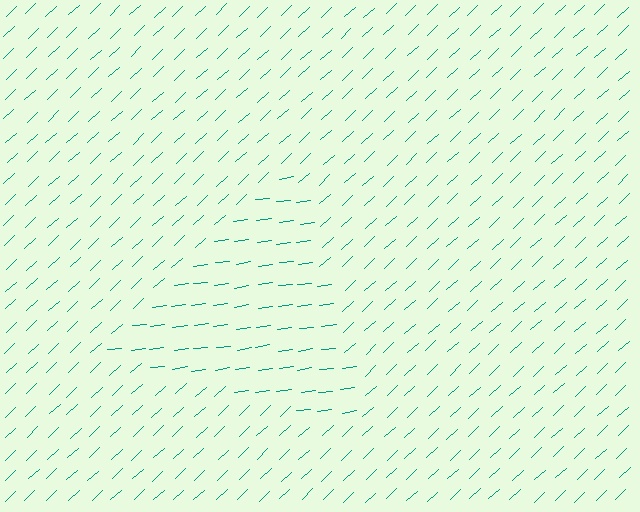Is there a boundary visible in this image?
Yes, there is a texture boundary formed by a change in line orientation.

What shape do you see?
I see a triangle.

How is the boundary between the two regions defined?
The boundary is defined purely by a change in line orientation (approximately 35 degrees difference). All lines are the same color and thickness.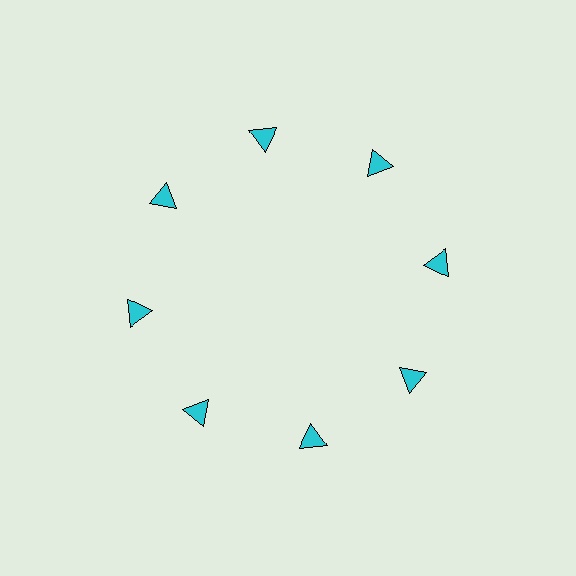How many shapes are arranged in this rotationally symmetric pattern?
There are 8 shapes, arranged in 8 groups of 1.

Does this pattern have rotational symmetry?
Yes, this pattern has 8-fold rotational symmetry. It looks the same after rotating 45 degrees around the center.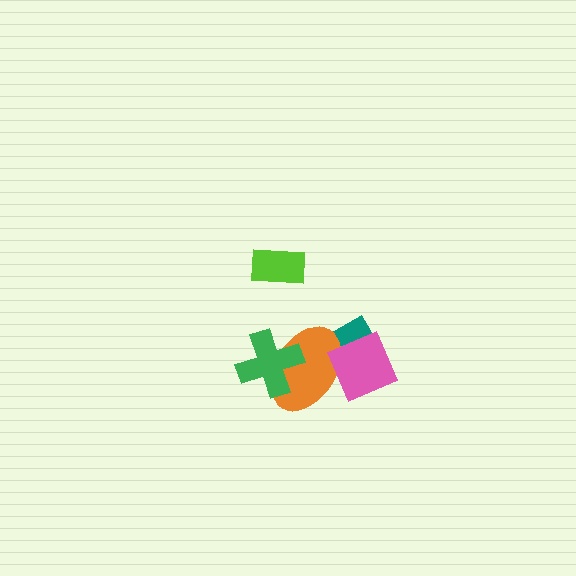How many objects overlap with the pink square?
2 objects overlap with the pink square.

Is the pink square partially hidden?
No, no other shape covers it.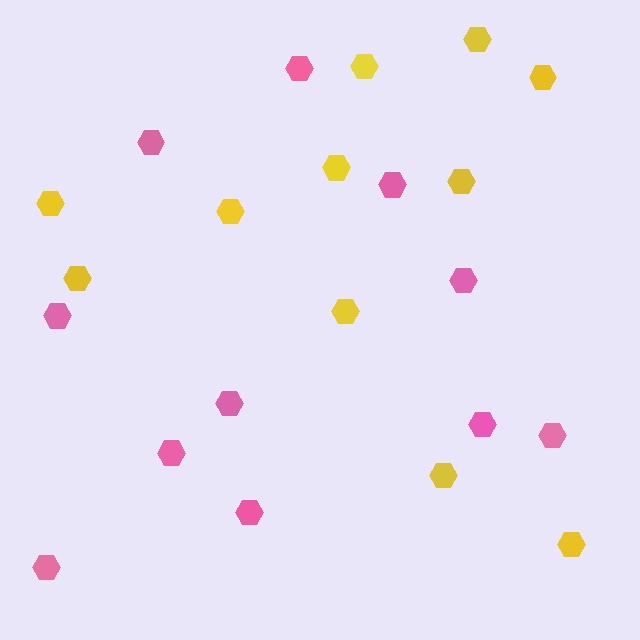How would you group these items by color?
There are 2 groups: one group of yellow hexagons (11) and one group of pink hexagons (11).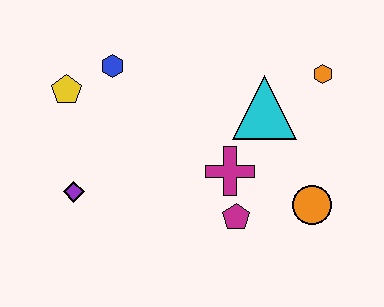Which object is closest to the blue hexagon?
The yellow pentagon is closest to the blue hexagon.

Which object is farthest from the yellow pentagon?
The orange circle is farthest from the yellow pentagon.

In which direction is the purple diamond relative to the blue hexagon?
The purple diamond is below the blue hexagon.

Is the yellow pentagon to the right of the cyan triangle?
No